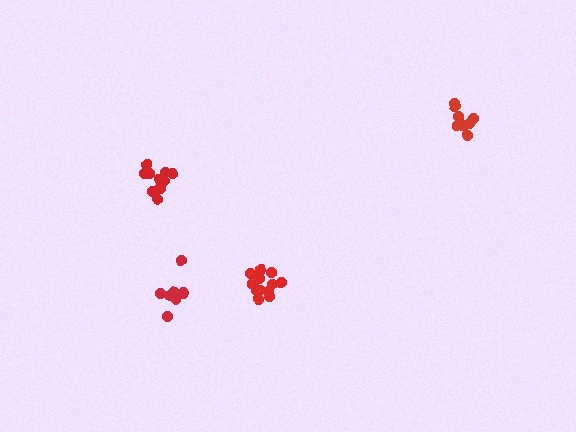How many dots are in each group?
Group 1: 11 dots, Group 2: 13 dots, Group 3: 7 dots, Group 4: 10 dots (41 total).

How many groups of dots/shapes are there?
There are 4 groups.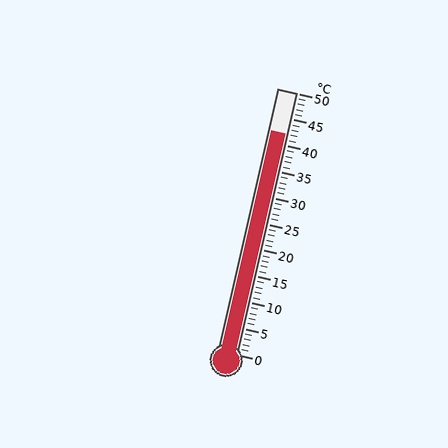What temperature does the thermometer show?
The thermometer shows approximately 42°C.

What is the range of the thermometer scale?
The thermometer scale ranges from 0°C to 50°C.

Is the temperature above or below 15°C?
The temperature is above 15°C.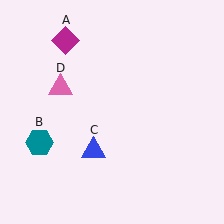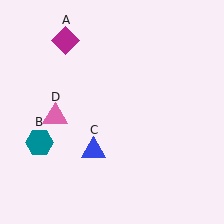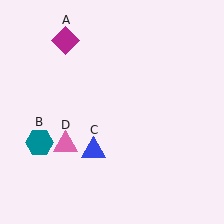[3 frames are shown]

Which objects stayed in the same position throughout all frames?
Magenta diamond (object A) and teal hexagon (object B) and blue triangle (object C) remained stationary.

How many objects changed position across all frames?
1 object changed position: pink triangle (object D).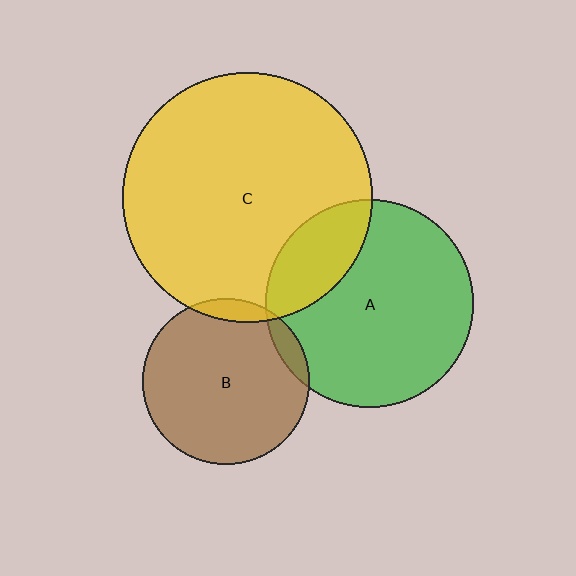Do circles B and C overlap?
Yes.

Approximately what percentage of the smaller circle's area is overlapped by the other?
Approximately 5%.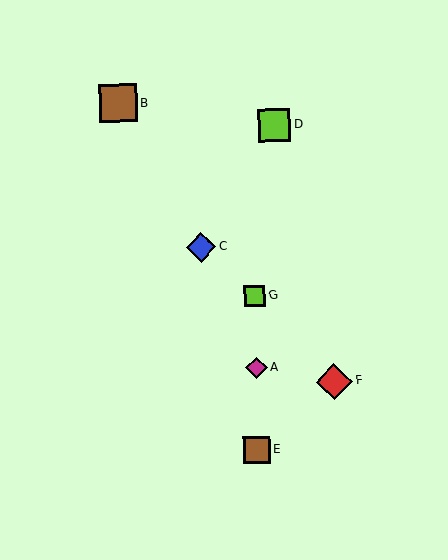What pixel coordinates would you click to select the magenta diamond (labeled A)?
Click at (256, 368) to select the magenta diamond A.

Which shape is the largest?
The brown square (labeled B) is the largest.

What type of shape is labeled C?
Shape C is a blue diamond.